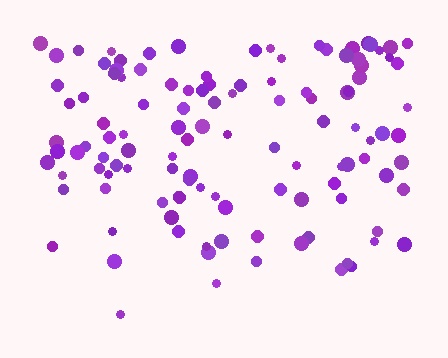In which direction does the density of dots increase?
From bottom to top, with the top side densest.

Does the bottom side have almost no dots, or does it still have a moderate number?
Still a moderate number, just noticeably fewer than the top.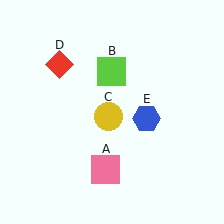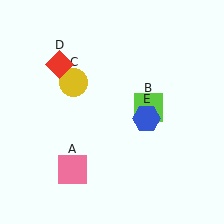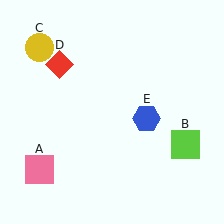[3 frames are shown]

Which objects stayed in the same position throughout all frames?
Red diamond (object D) and blue hexagon (object E) remained stationary.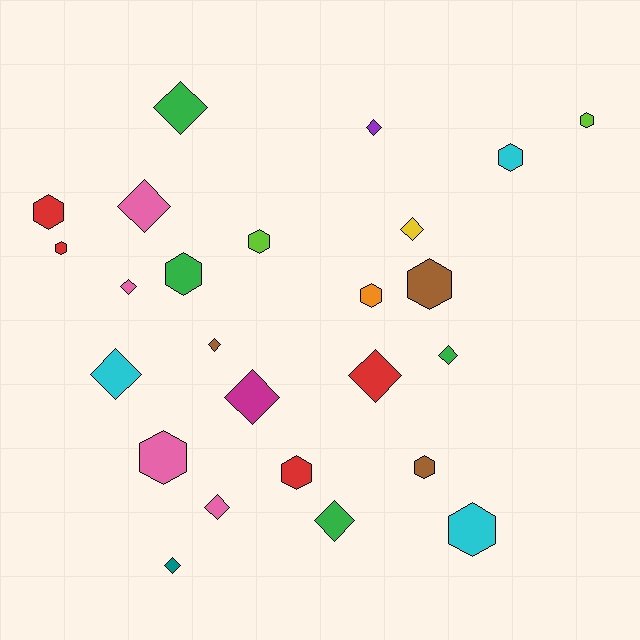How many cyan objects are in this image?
There are 3 cyan objects.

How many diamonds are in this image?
There are 13 diamonds.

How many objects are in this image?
There are 25 objects.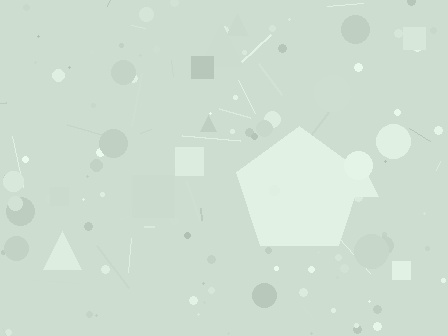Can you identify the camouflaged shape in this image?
The camouflaged shape is a pentagon.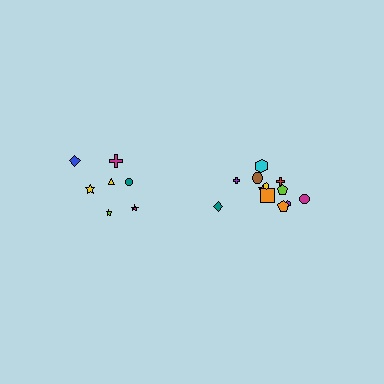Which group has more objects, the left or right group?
The right group.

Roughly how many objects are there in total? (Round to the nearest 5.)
Roughly 20 objects in total.